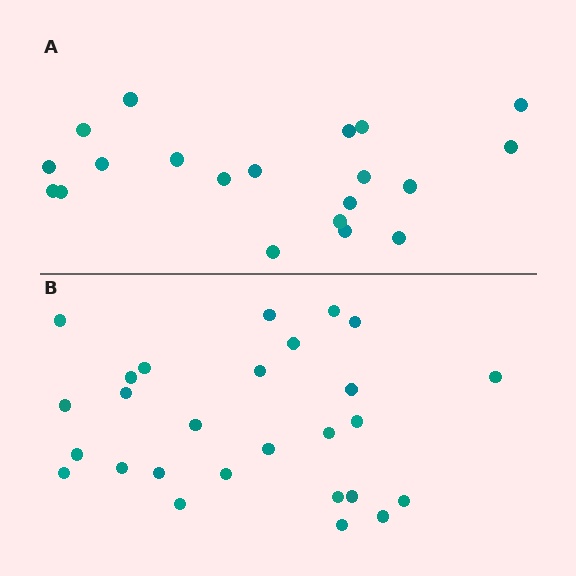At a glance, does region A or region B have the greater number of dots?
Region B (the bottom region) has more dots.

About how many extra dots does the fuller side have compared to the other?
Region B has roughly 8 or so more dots than region A.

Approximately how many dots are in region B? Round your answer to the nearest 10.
About 30 dots. (The exact count is 27, which rounds to 30.)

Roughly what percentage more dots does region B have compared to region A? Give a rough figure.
About 35% more.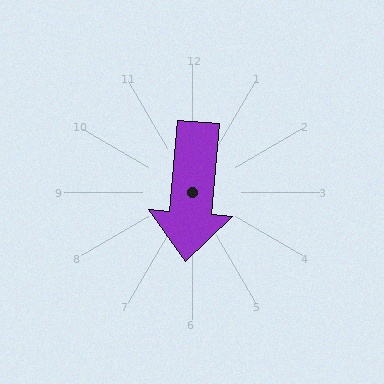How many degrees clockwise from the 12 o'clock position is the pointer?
Approximately 185 degrees.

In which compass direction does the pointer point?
South.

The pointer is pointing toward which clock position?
Roughly 6 o'clock.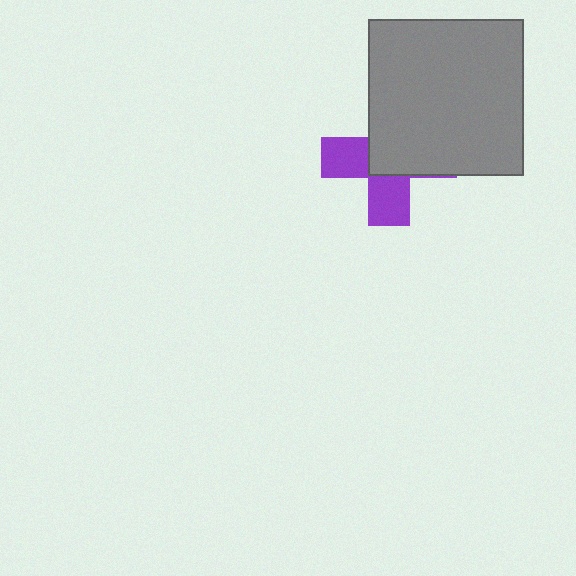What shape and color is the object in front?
The object in front is a gray square.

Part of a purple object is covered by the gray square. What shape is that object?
It is a cross.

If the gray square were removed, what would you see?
You would see the complete purple cross.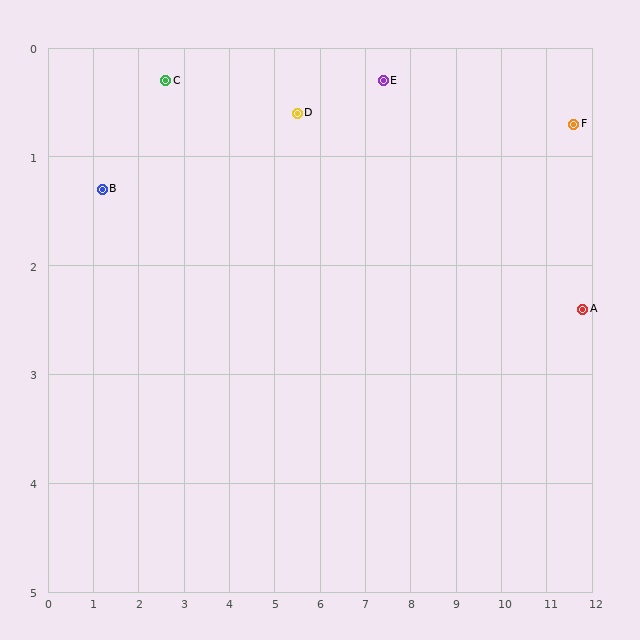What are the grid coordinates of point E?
Point E is at approximately (7.4, 0.3).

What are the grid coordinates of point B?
Point B is at approximately (1.2, 1.3).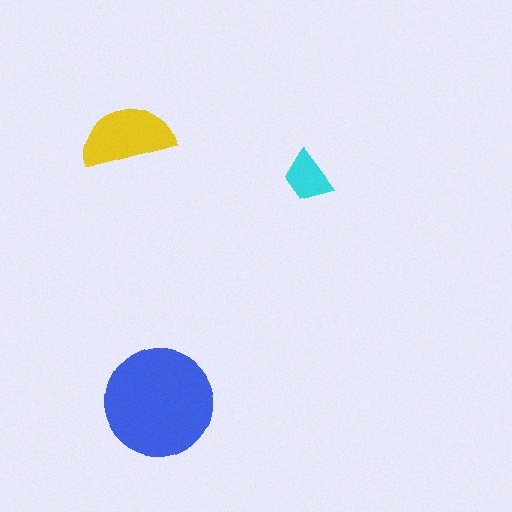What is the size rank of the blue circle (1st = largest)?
1st.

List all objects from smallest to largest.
The cyan trapezoid, the yellow semicircle, the blue circle.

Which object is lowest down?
The blue circle is bottommost.